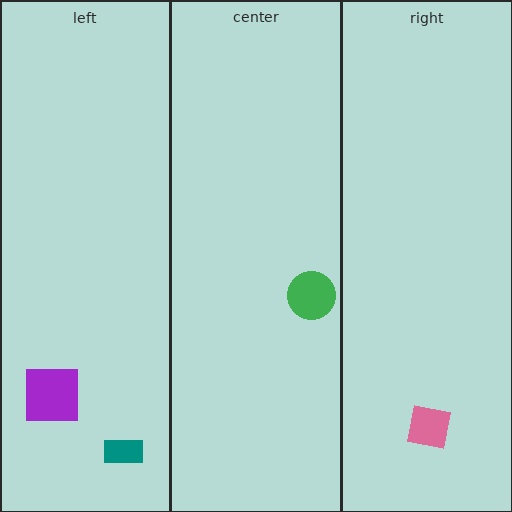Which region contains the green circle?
The center region.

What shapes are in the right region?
The pink square.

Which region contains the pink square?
The right region.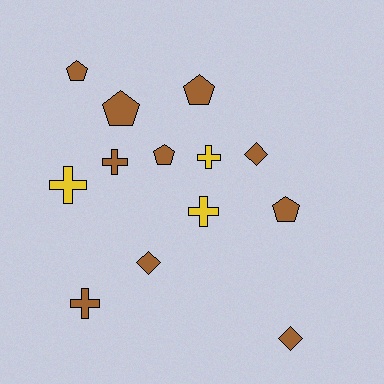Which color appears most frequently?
Brown, with 10 objects.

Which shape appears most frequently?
Pentagon, with 5 objects.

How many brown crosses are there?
There are 2 brown crosses.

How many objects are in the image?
There are 13 objects.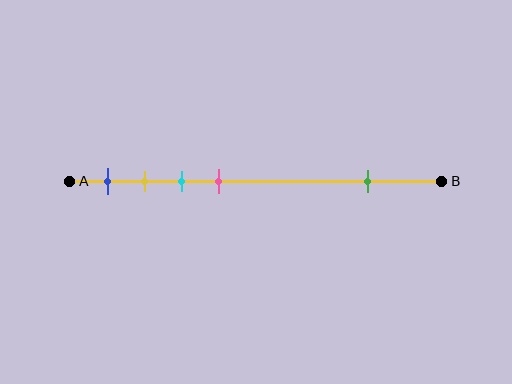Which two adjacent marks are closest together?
The yellow and cyan marks are the closest adjacent pair.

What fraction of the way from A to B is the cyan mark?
The cyan mark is approximately 30% (0.3) of the way from A to B.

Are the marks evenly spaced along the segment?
No, the marks are not evenly spaced.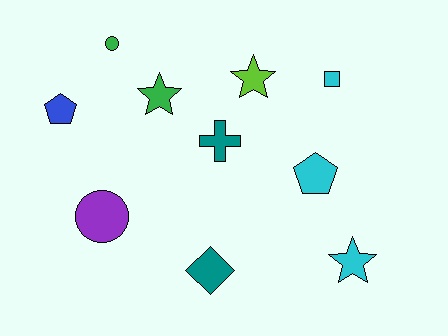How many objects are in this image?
There are 10 objects.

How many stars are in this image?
There are 3 stars.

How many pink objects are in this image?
There are no pink objects.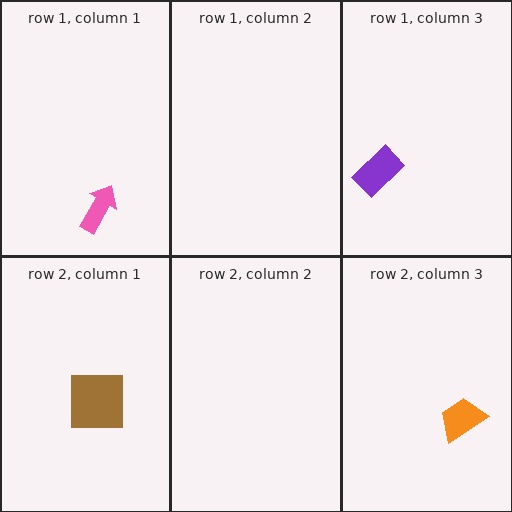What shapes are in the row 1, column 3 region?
The purple rectangle.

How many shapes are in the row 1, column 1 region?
1.